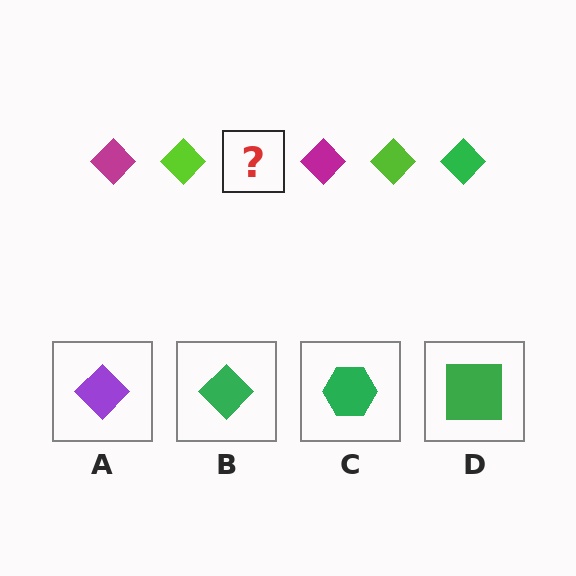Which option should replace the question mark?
Option B.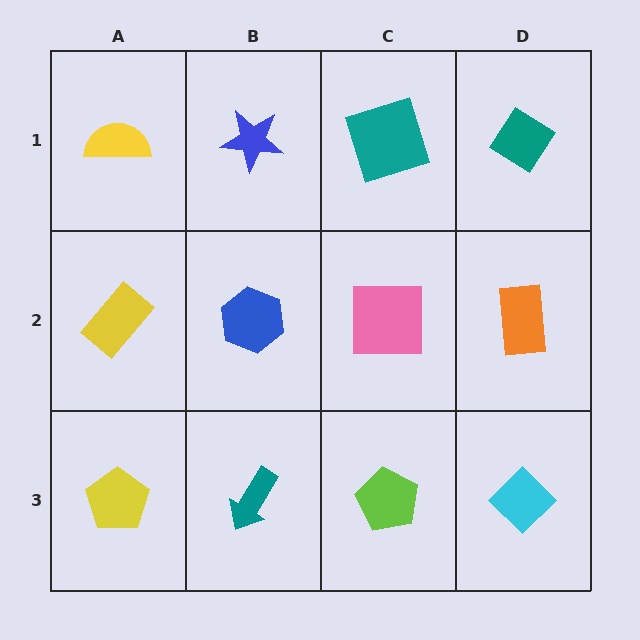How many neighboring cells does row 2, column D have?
3.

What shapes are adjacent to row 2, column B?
A blue star (row 1, column B), a teal arrow (row 3, column B), a yellow rectangle (row 2, column A), a pink square (row 2, column C).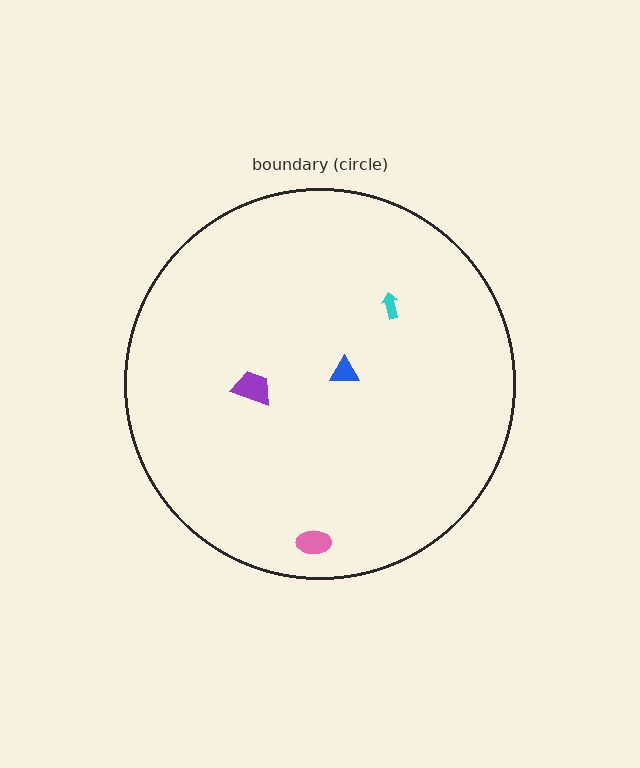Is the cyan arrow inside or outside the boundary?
Inside.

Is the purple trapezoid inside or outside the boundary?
Inside.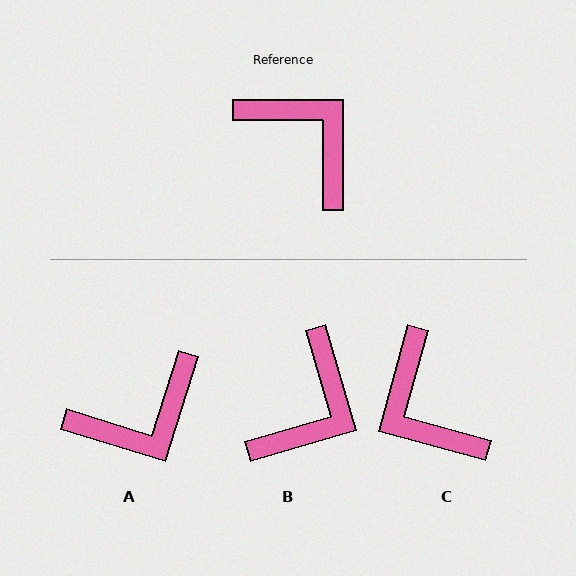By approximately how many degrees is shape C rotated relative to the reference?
Approximately 165 degrees counter-clockwise.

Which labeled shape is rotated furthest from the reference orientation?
C, about 165 degrees away.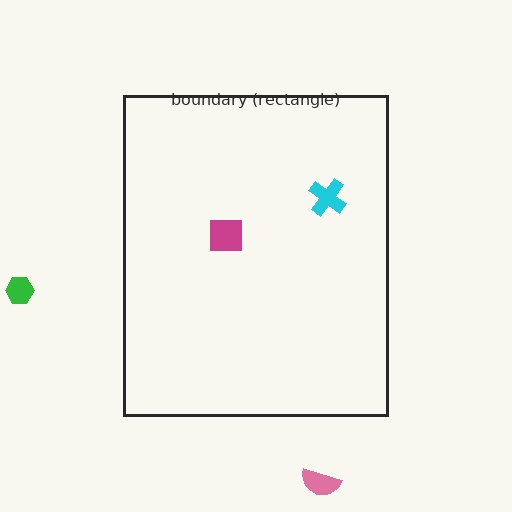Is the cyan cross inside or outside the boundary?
Inside.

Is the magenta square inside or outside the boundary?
Inside.